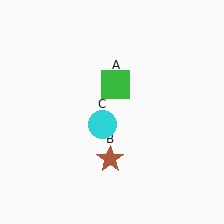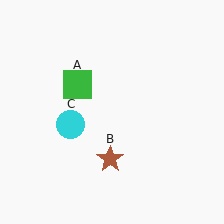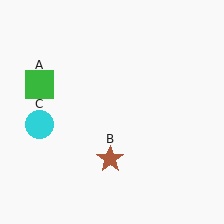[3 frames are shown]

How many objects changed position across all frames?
2 objects changed position: green square (object A), cyan circle (object C).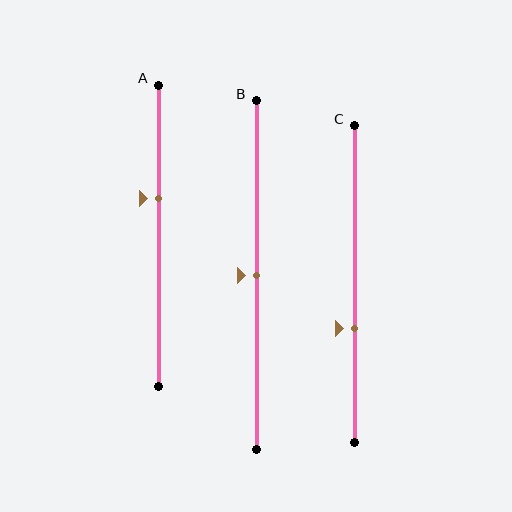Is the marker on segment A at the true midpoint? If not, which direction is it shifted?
No, the marker on segment A is shifted upward by about 12% of the segment length.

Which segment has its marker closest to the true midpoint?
Segment B has its marker closest to the true midpoint.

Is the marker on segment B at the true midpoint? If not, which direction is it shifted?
Yes, the marker on segment B is at the true midpoint.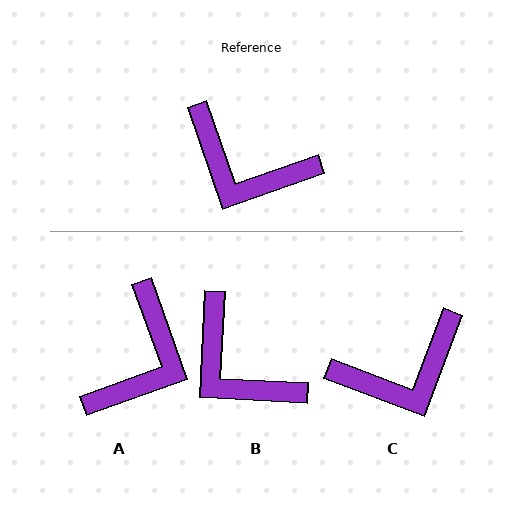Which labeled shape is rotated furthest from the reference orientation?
A, about 91 degrees away.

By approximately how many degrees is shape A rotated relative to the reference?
Approximately 91 degrees counter-clockwise.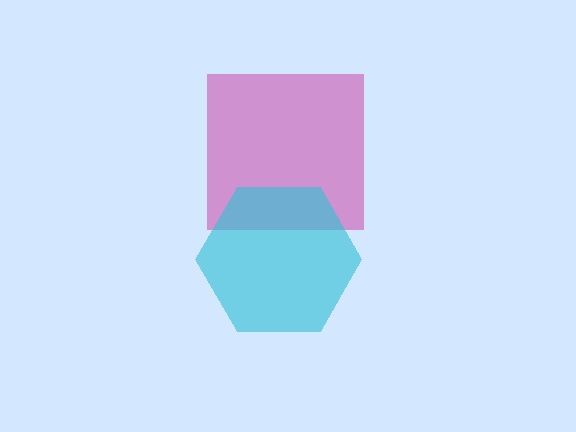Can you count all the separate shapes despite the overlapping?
Yes, there are 2 separate shapes.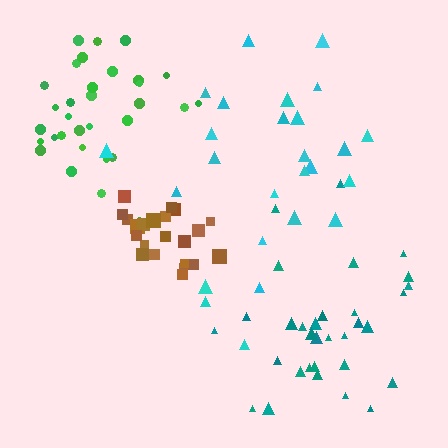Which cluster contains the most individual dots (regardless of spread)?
Teal (32).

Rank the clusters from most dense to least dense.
brown, green, teal, cyan.